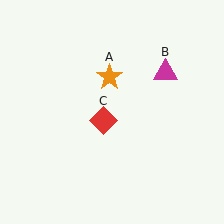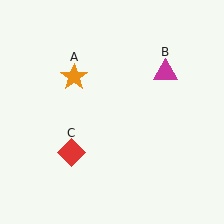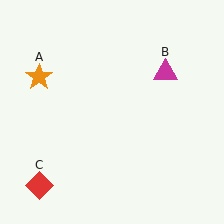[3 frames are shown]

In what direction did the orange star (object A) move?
The orange star (object A) moved left.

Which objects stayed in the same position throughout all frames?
Magenta triangle (object B) remained stationary.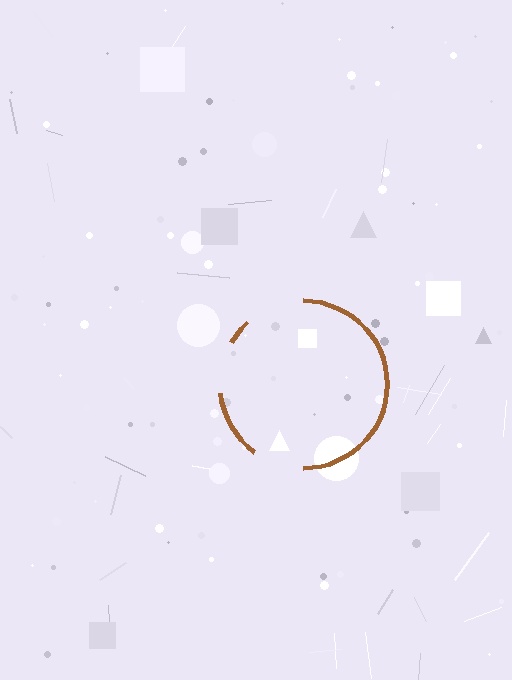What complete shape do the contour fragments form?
The contour fragments form a circle.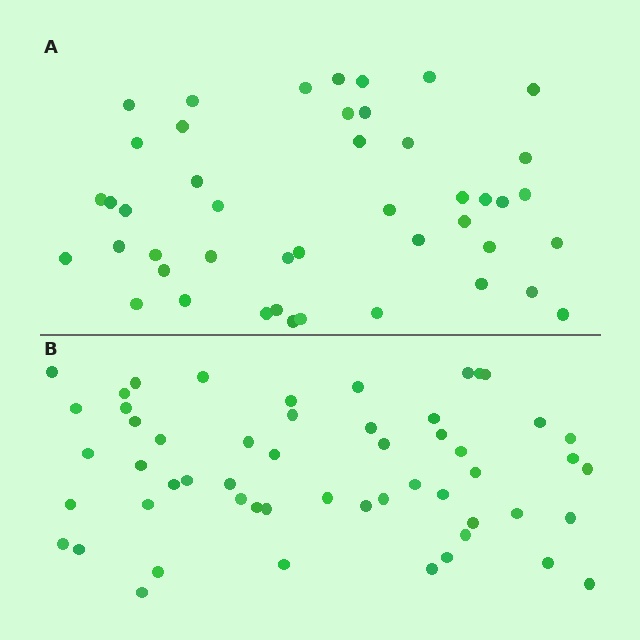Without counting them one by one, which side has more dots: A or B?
Region B (the bottom region) has more dots.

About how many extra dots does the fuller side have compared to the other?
Region B has roughly 8 or so more dots than region A.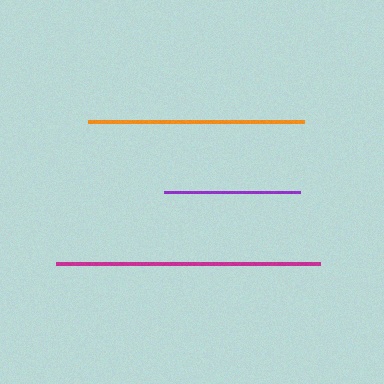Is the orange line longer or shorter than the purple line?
The orange line is longer than the purple line.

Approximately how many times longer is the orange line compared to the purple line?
The orange line is approximately 1.6 times the length of the purple line.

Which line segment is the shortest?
The purple line is the shortest at approximately 136 pixels.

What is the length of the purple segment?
The purple segment is approximately 136 pixels long.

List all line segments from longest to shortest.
From longest to shortest: magenta, orange, purple.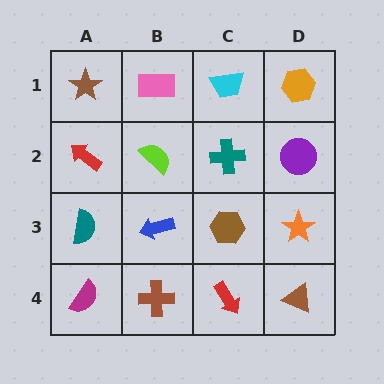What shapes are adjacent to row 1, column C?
A teal cross (row 2, column C), a pink rectangle (row 1, column B), an orange hexagon (row 1, column D).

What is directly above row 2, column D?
An orange hexagon.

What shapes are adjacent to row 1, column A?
A red arrow (row 2, column A), a pink rectangle (row 1, column B).